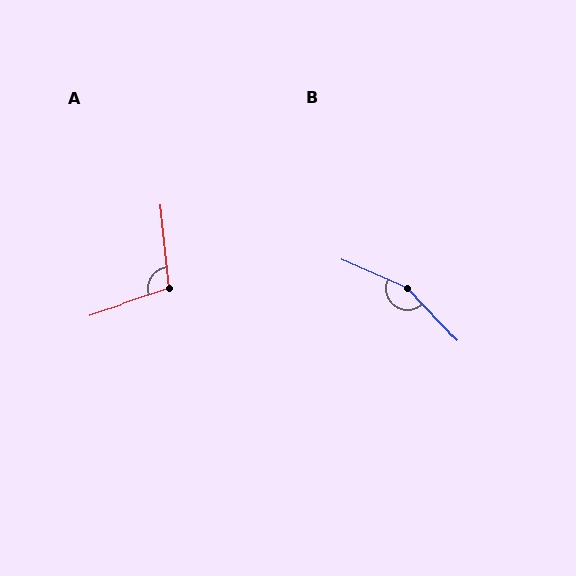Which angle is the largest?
B, at approximately 157 degrees.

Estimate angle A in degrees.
Approximately 103 degrees.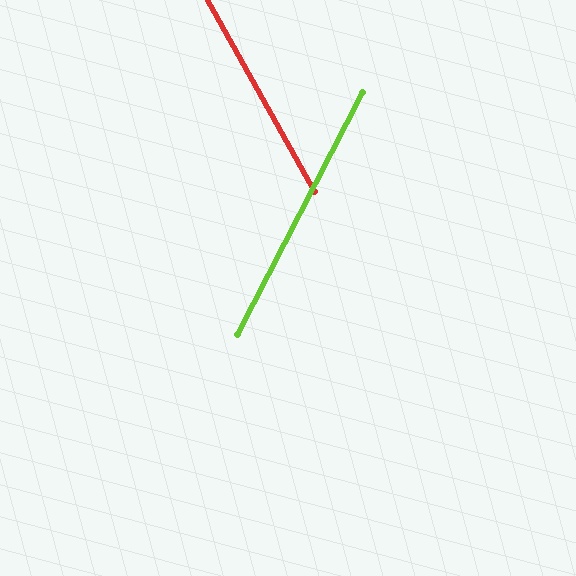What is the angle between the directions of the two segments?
Approximately 56 degrees.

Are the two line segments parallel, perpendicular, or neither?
Neither parallel nor perpendicular — they differ by about 56°.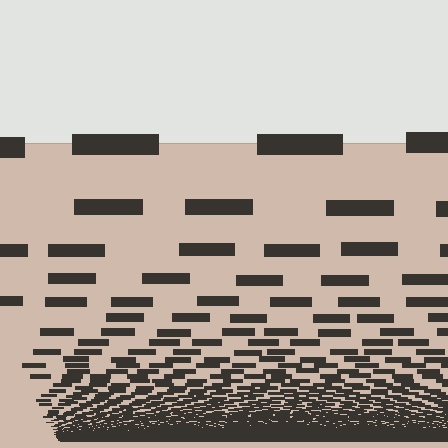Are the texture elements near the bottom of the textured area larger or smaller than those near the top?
Smaller. The gradient is inverted — elements near the bottom are smaller and denser.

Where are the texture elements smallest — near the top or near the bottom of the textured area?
Near the bottom.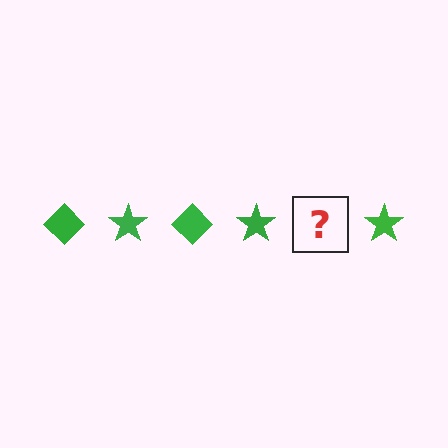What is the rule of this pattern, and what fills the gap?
The rule is that the pattern cycles through diamond, star shapes in green. The gap should be filled with a green diamond.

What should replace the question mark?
The question mark should be replaced with a green diamond.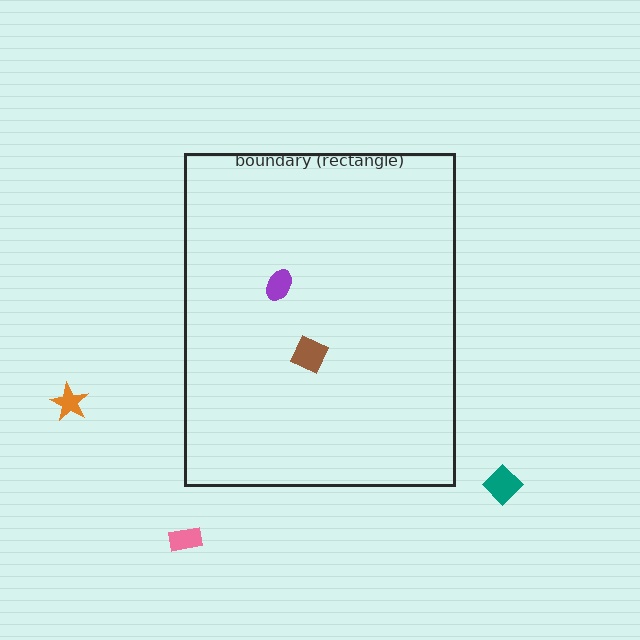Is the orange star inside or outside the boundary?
Outside.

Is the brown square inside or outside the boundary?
Inside.